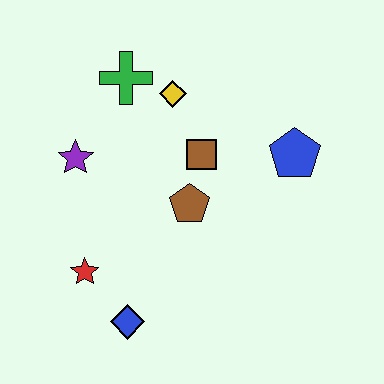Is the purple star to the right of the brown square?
No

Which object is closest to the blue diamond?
The red star is closest to the blue diamond.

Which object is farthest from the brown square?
The blue diamond is farthest from the brown square.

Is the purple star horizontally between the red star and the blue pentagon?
No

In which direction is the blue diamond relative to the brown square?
The blue diamond is below the brown square.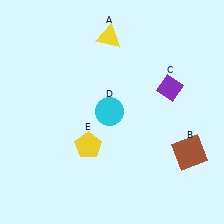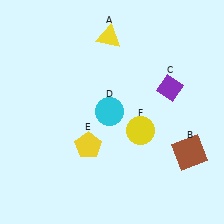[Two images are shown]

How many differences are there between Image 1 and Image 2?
There is 1 difference between the two images.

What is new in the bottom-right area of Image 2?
A yellow circle (F) was added in the bottom-right area of Image 2.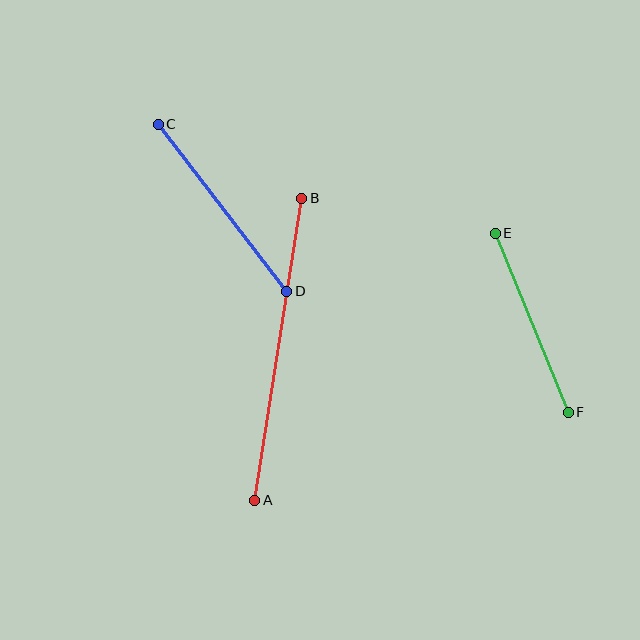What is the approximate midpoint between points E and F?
The midpoint is at approximately (532, 323) pixels.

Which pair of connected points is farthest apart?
Points A and B are farthest apart.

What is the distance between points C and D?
The distance is approximately 211 pixels.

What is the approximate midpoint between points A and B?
The midpoint is at approximately (278, 349) pixels.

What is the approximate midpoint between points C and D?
The midpoint is at approximately (222, 208) pixels.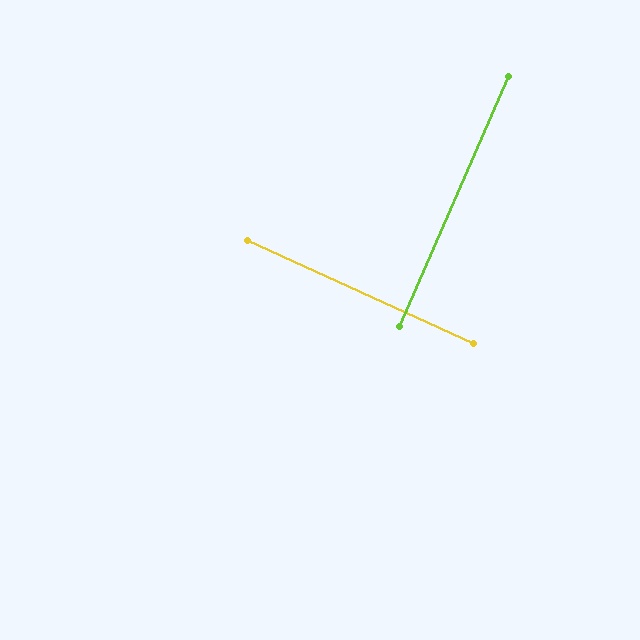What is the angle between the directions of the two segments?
Approximately 89 degrees.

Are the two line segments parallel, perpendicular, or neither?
Perpendicular — they meet at approximately 89°.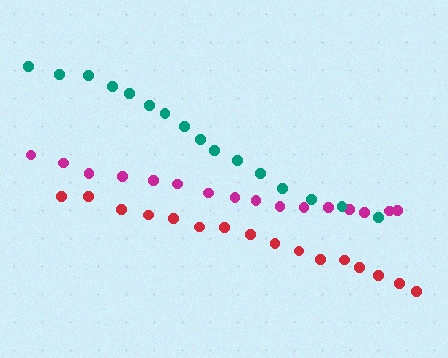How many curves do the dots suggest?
There are 3 distinct paths.